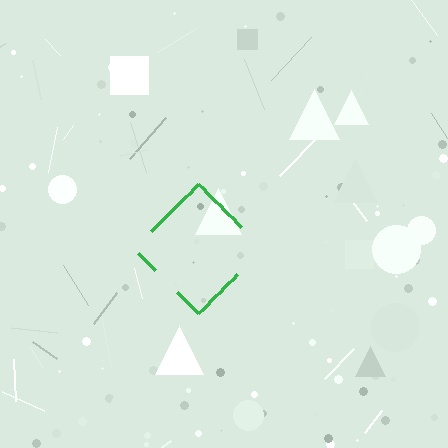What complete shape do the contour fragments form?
The contour fragments form a diamond.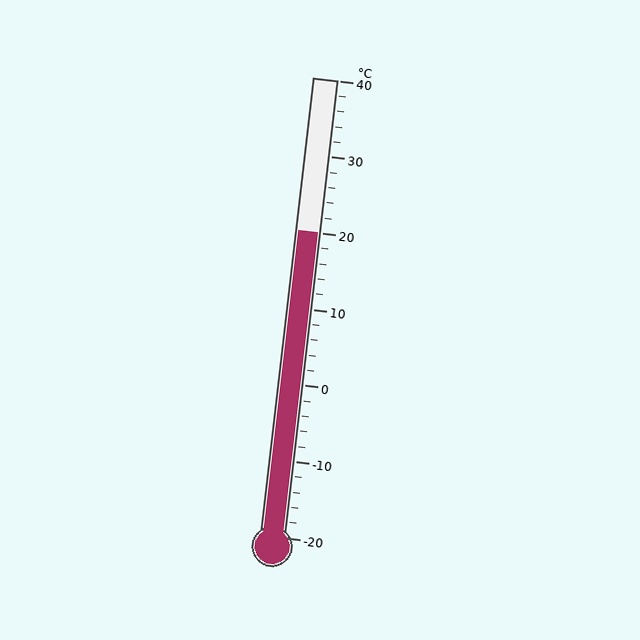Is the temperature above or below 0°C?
The temperature is above 0°C.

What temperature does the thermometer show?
The thermometer shows approximately 20°C.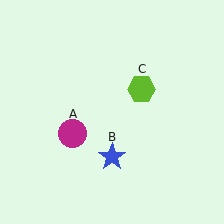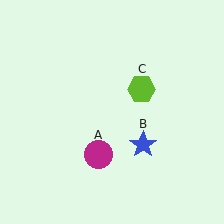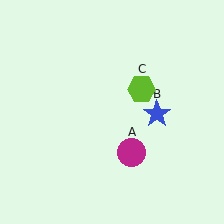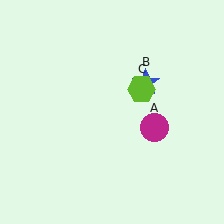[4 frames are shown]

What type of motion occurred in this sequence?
The magenta circle (object A), blue star (object B) rotated counterclockwise around the center of the scene.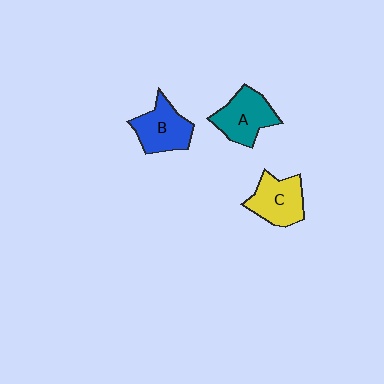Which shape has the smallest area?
Shape B (blue).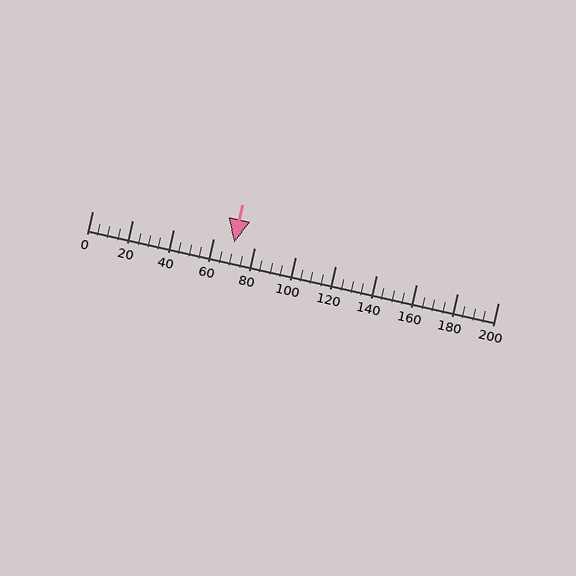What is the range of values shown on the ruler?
The ruler shows values from 0 to 200.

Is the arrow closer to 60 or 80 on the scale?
The arrow is closer to 80.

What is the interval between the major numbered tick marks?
The major tick marks are spaced 20 units apart.